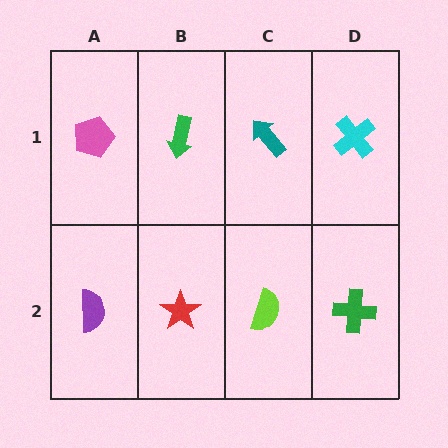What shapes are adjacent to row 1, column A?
A purple semicircle (row 2, column A), a green arrow (row 1, column B).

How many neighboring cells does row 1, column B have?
3.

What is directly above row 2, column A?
A pink pentagon.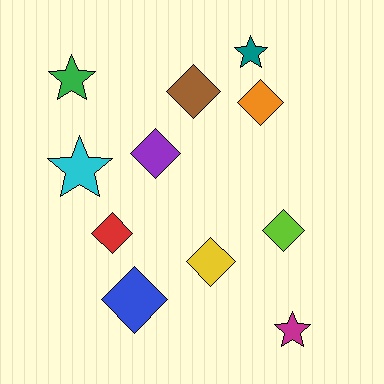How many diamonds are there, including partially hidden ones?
There are 7 diamonds.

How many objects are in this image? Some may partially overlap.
There are 11 objects.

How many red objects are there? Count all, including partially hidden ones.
There is 1 red object.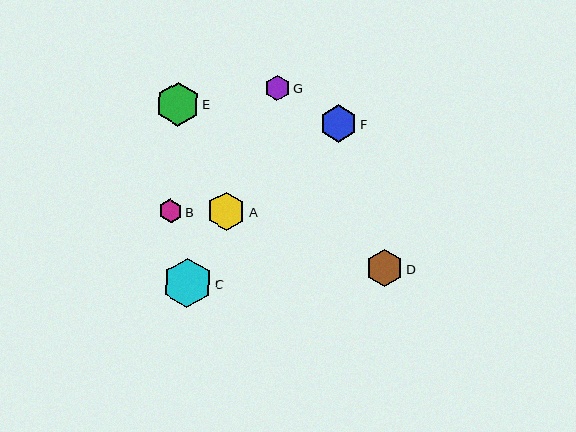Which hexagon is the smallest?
Hexagon B is the smallest with a size of approximately 24 pixels.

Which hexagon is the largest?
Hexagon C is the largest with a size of approximately 49 pixels.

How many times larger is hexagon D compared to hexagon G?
Hexagon D is approximately 1.5 times the size of hexagon G.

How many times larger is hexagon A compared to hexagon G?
Hexagon A is approximately 1.6 times the size of hexagon G.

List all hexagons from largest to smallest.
From largest to smallest: C, E, A, F, D, G, B.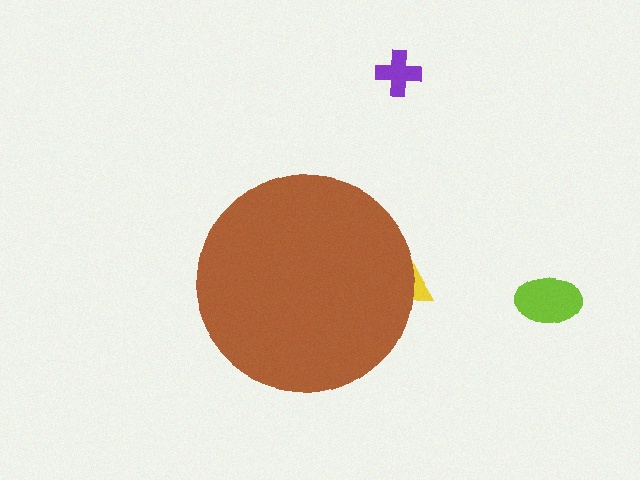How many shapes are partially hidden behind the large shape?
1 shape is partially hidden.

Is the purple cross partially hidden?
No, the purple cross is fully visible.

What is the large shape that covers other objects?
A brown circle.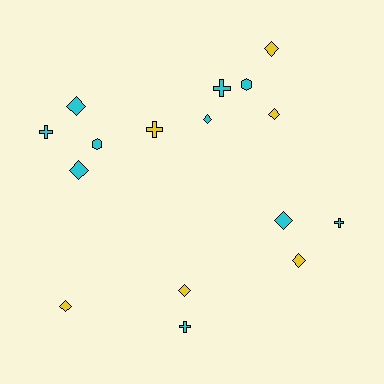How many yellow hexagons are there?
There are no yellow hexagons.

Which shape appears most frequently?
Diamond, with 9 objects.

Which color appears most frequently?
Cyan, with 10 objects.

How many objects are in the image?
There are 16 objects.